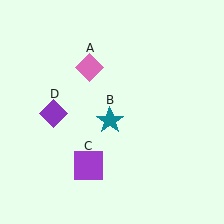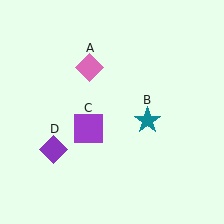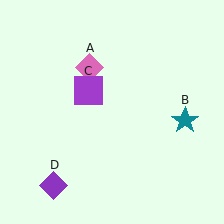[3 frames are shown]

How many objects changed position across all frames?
3 objects changed position: teal star (object B), purple square (object C), purple diamond (object D).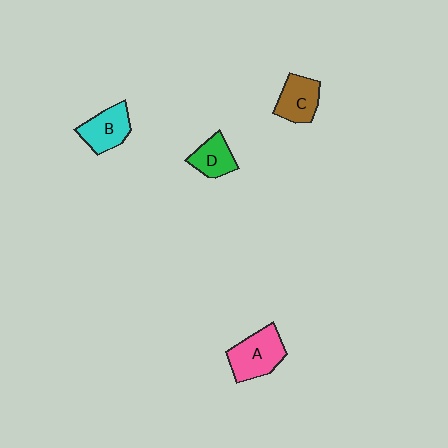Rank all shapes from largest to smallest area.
From largest to smallest: A (pink), B (cyan), C (brown), D (green).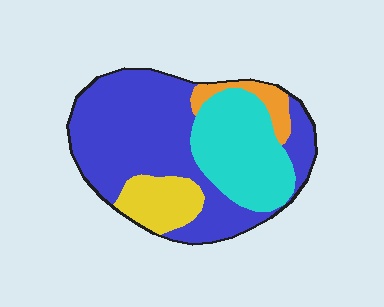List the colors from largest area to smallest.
From largest to smallest: blue, cyan, yellow, orange.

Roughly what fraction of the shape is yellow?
Yellow covers around 10% of the shape.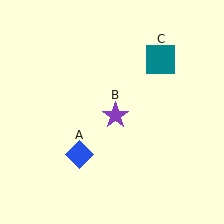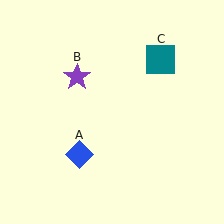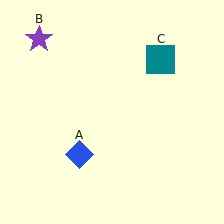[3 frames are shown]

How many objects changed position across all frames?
1 object changed position: purple star (object B).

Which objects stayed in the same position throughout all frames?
Blue diamond (object A) and teal square (object C) remained stationary.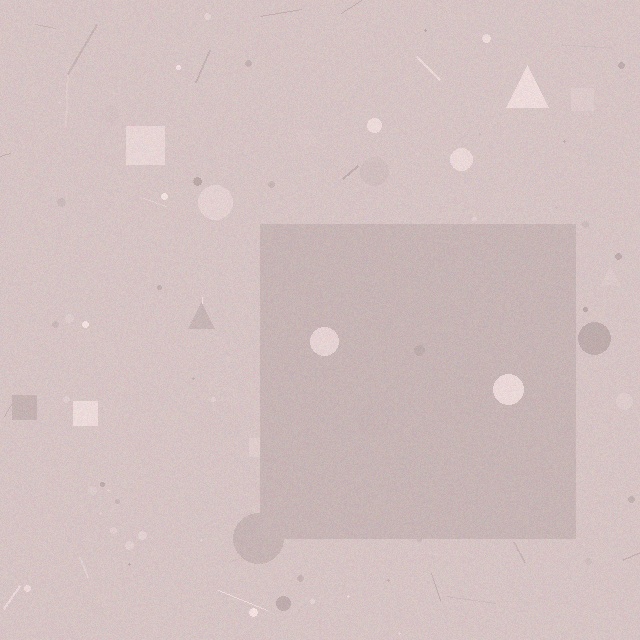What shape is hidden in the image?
A square is hidden in the image.